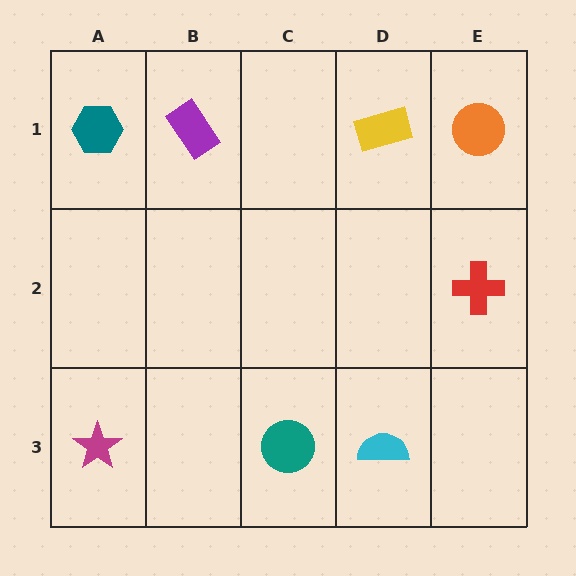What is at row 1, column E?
An orange circle.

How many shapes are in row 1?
4 shapes.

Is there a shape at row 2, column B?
No, that cell is empty.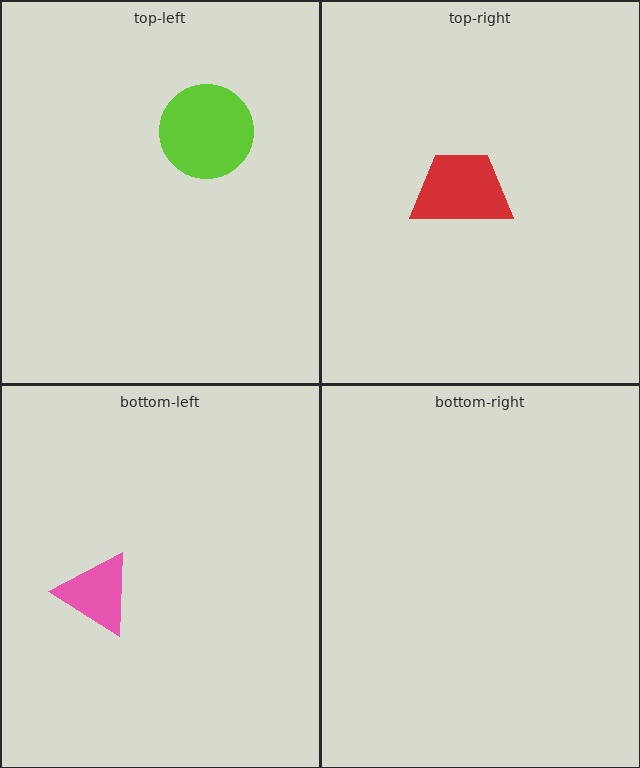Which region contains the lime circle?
The top-left region.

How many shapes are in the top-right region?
1.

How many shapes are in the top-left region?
1.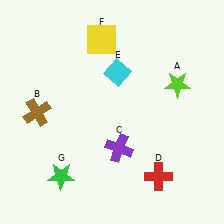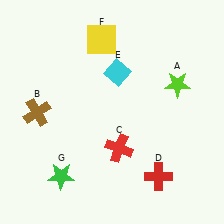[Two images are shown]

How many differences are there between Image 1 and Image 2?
There is 1 difference between the two images.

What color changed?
The cross (C) changed from purple in Image 1 to red in Image 2.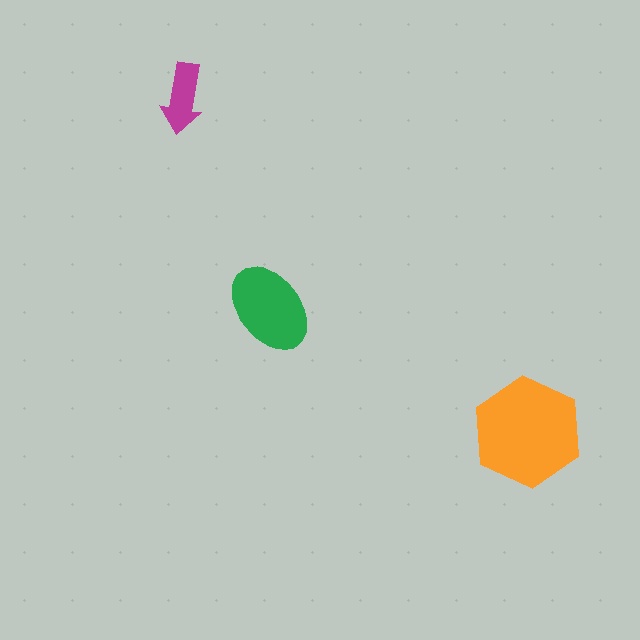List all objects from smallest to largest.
The magenta arrow, the green ellipse, the orange hexagon.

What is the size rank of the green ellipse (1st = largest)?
2nd.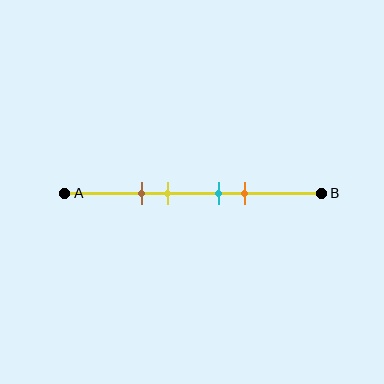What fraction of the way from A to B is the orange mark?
The orange mark is approximately 70% (0.7) of the way from A to B.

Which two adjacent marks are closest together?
The cyan and orange marks are the closest adjacent pair.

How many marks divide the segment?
There are 4 marks dividing the segment.